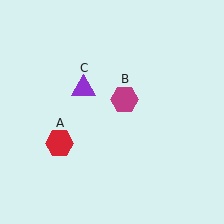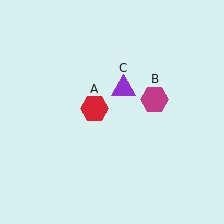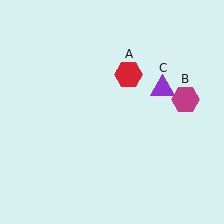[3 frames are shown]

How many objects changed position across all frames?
3 objects changed position: red hexagon (object A), magenta hexagon (object B), purple triangle (object C).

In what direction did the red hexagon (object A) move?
The red hexagon (object A) moved up and to the right.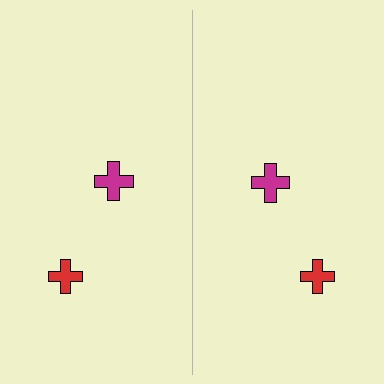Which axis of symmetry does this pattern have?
The pattern has a vertical axis of symmetry running through the center of the image.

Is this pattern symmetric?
Yes, this pattern has bilateral (reflection) symmetry.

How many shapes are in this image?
There are 4 shapes in this image.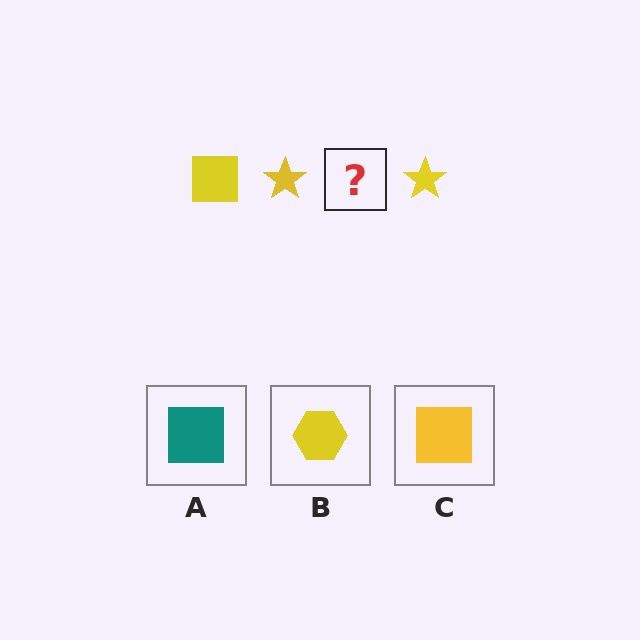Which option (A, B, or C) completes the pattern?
C.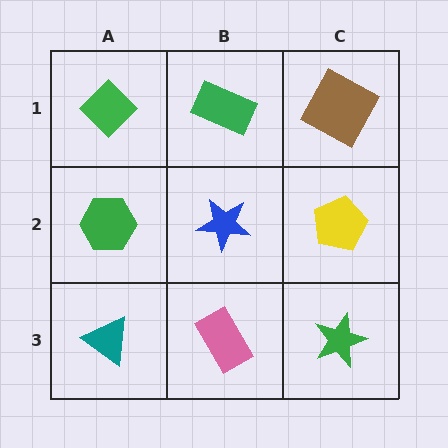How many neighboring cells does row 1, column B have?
3.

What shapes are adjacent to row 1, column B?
A blue star (row 2, column B), a green diamond (row 1, column A), a brown square (row 1, column C).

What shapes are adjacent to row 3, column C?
A yellow pentagon (row 2, column C), a pink rectangle (row 3, column B).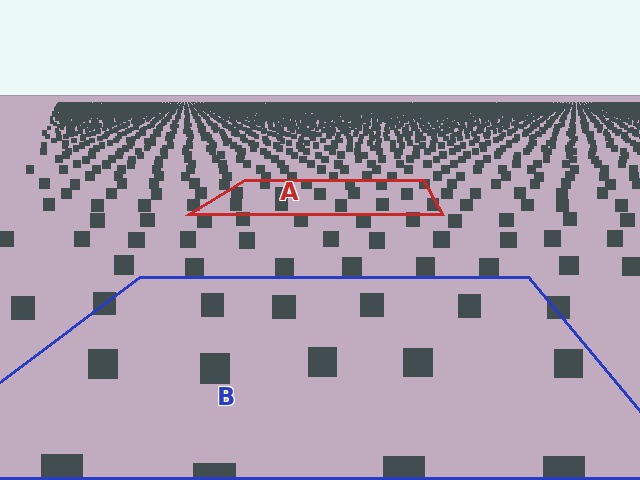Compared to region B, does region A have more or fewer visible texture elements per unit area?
Region A has more texture elements per unit area — they are packed more densely because it is farther away.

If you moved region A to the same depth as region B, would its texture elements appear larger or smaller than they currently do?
They would appear larger. At a closer depth, the same texture elements are projected at a bigger on-screen size.